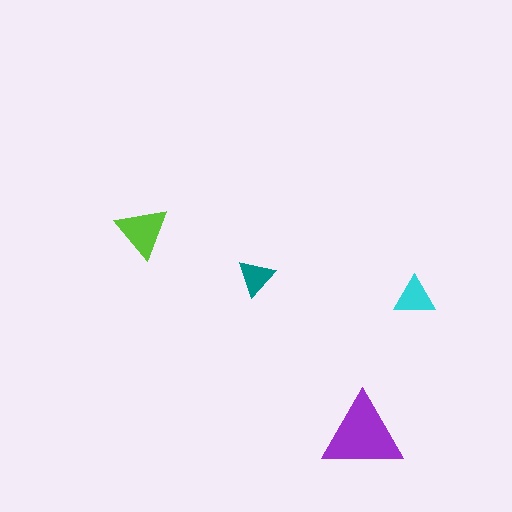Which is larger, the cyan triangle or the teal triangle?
The cyan one.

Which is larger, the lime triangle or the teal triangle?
The lime one.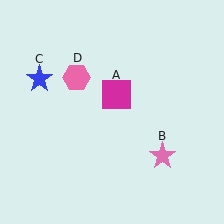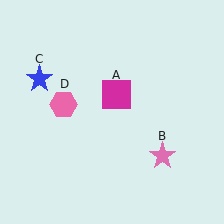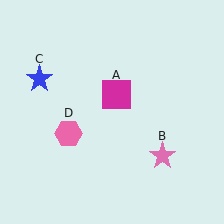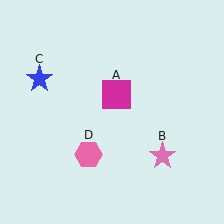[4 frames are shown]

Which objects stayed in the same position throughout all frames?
Magenta square (object A) and pink star (object B) and blue star (object C) remained stationary.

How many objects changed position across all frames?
1 object changed position: pink hexagon (object D).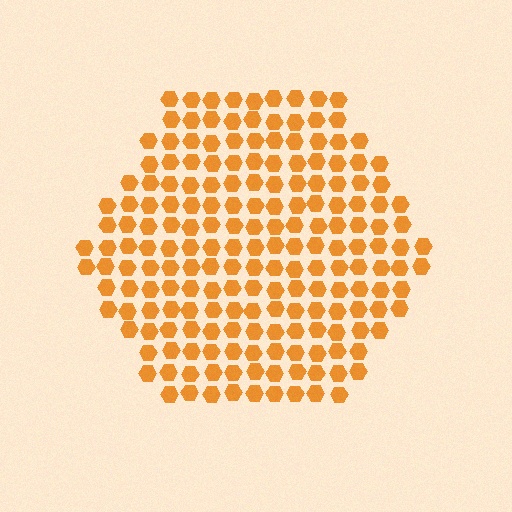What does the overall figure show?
The overall figure shows a hexagon.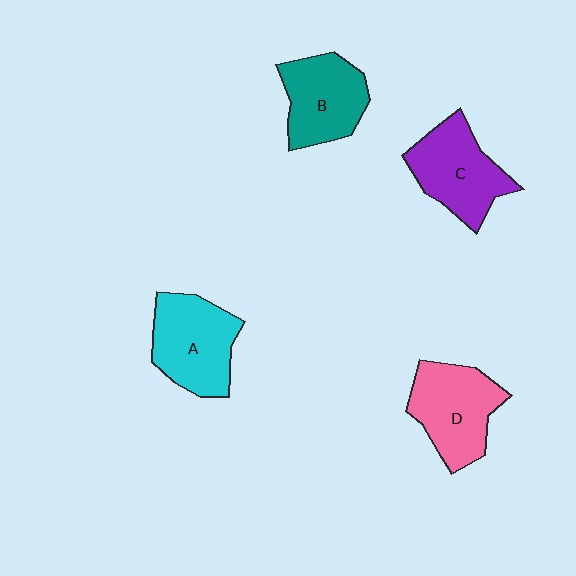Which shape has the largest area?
Shape A (cyan).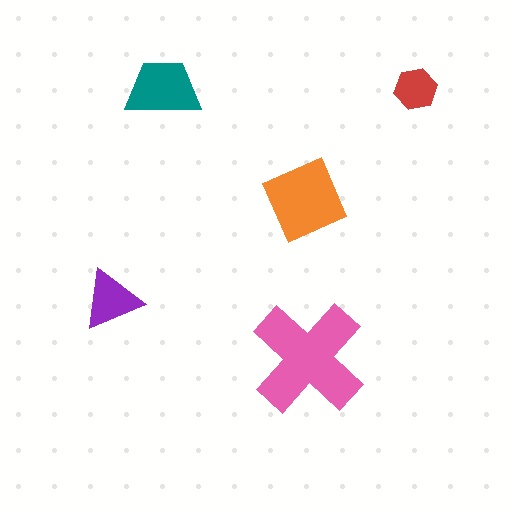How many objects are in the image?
There are 5 objects in the image.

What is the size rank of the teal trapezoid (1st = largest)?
3rd.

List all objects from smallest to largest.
The red hexagon, the purple triangle, the teal trapezoid, the orange square, the pink cross.